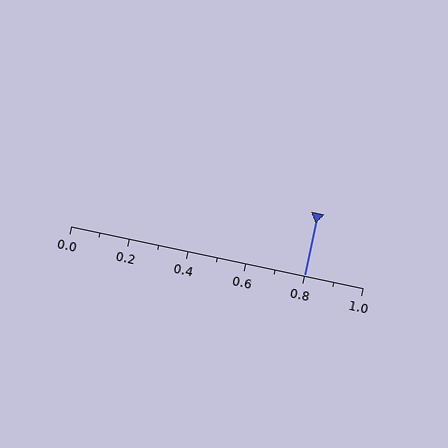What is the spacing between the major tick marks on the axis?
The major ticks are spaced 0.2 apart.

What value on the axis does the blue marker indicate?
The marker indicates approximately 0.8.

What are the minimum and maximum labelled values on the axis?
The axis runs from 0.0 to 1.0.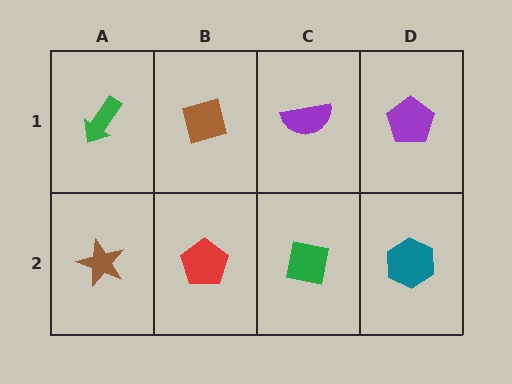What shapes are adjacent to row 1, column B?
A red pentagon (row 2, column B), a green arrow (row 1, column A), a purple semicircle (row 1, column C).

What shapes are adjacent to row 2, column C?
A purple semicircle (row 1, column C), a red pentagon (row 2, column B), a teal hexagon (row 2, column D).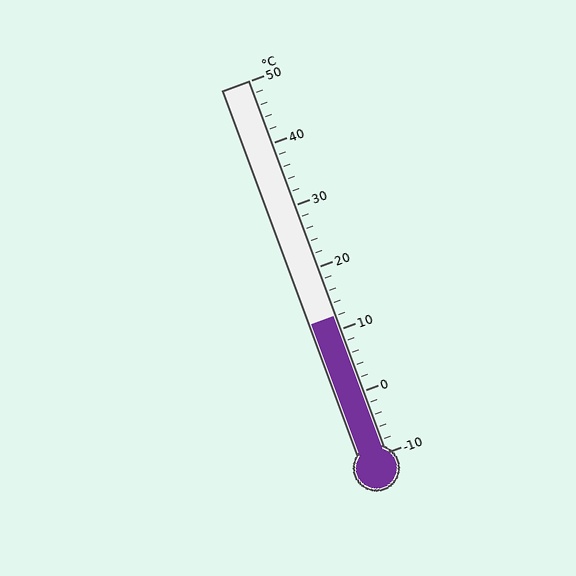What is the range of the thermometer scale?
The thermometer scale ranges from -10°C to 50°C.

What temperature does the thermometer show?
The thermometer shows approximately 12°C.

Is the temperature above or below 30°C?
The temperature is below 30°C.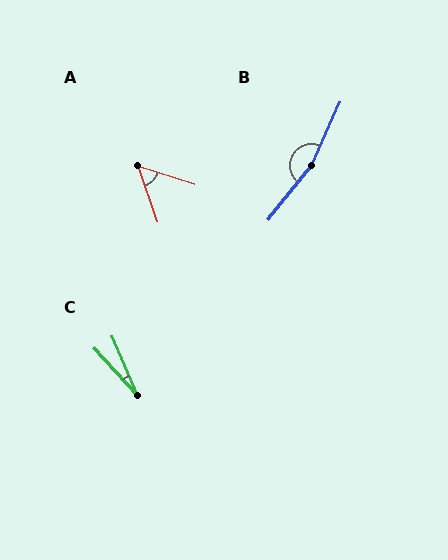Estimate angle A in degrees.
Approximately 53 degrees.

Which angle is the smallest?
C, at approximately 19 degrees.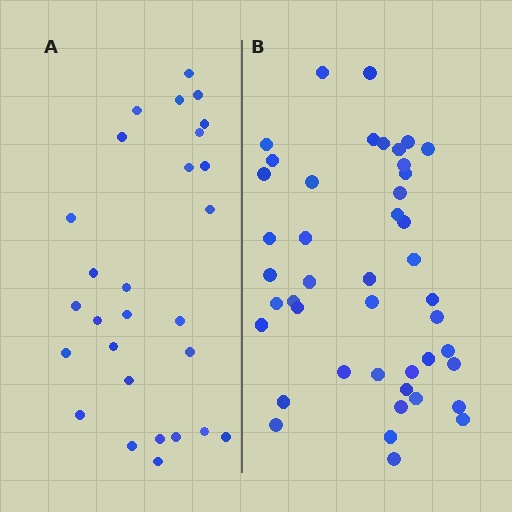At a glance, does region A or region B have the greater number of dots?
Region B (the right region) has more dots.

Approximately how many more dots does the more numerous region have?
Region B has approximately 15 more dots than region A.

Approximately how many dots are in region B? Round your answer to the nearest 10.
About 40 dots. (The exact count is 44, which rounds to 40.)